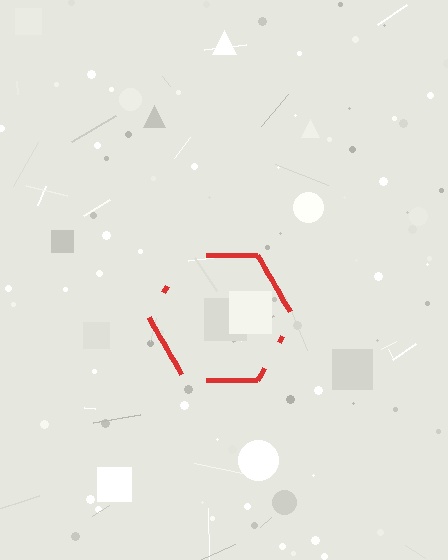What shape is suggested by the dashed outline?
The dashed outline suggests a hexagon.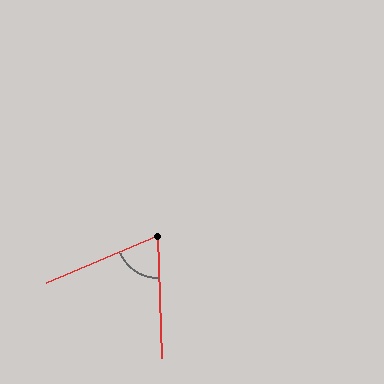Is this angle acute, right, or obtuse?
It is acute.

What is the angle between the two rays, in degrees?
Approximately 69 degrees.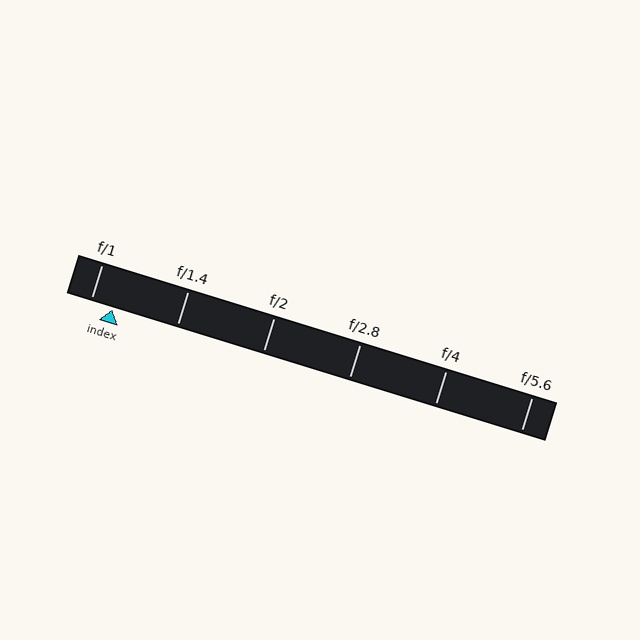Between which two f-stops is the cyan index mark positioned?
The index mark is between f/1 and f/1.4.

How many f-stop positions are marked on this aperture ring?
There are 6 f-stop positions marked.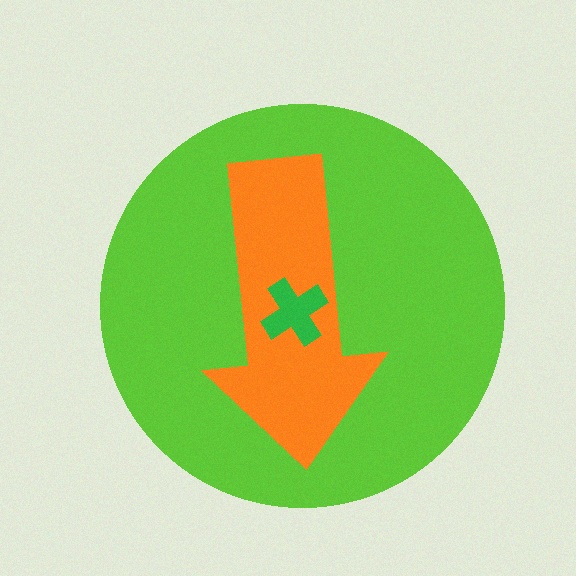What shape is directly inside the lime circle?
The orange arrow.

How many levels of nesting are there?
3.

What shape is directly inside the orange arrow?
The green cross.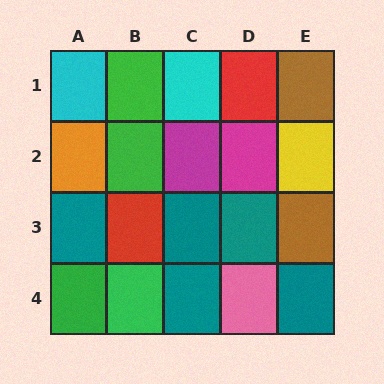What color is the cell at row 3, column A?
Teal.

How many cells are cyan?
2 cells are cyan.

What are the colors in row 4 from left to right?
Green, green, teal, pink, teal.